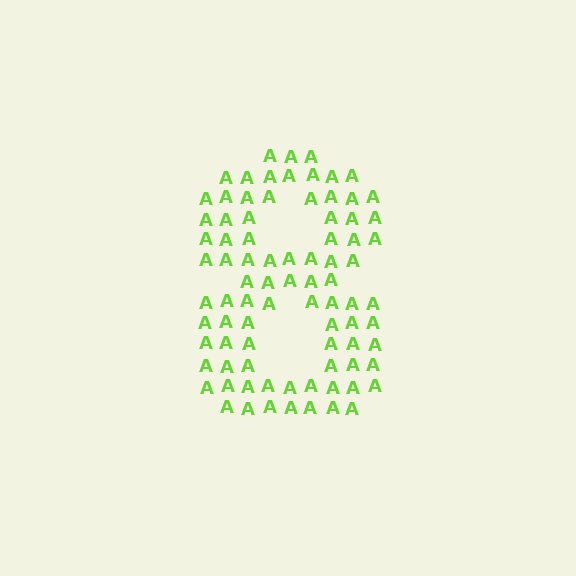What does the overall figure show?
The overall figure shows the digit 8.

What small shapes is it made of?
It is made of small letter A's.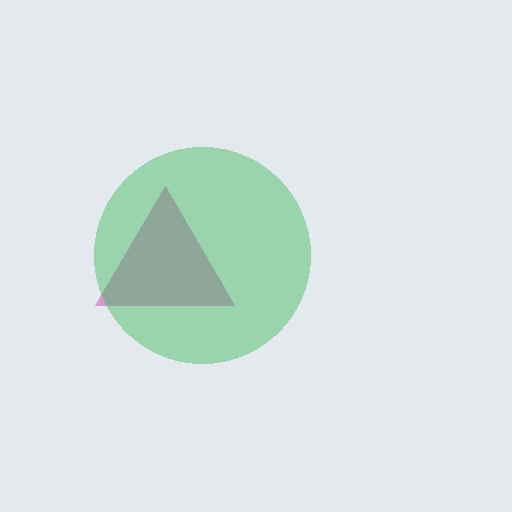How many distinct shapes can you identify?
There are 2 distinct shapes: a magenta triangle, a green circle.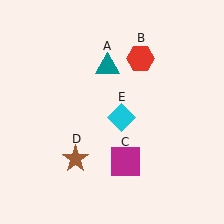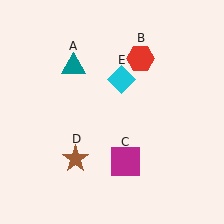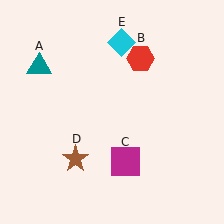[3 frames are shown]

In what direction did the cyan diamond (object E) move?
The cyan diamond (object E) moved up.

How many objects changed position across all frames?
2 objects changed position: teal triangle (object A), cyan diamond (object E).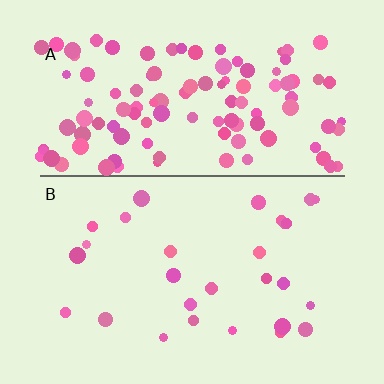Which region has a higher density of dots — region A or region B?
A (the top).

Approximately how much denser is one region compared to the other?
Approximately 4.0× — region A over region B.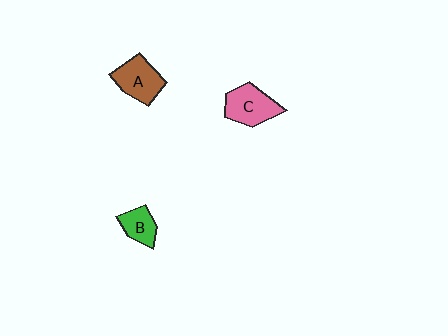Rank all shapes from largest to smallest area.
From largest to smallest: C (pink), A (brown), B (green).